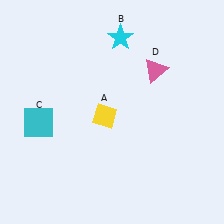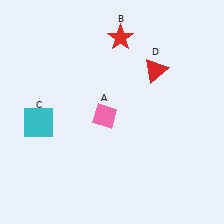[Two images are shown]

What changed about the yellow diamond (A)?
In Image 1, A is yellow. In Image 2, it changed to pink.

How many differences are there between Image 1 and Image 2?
There are 3 differences between the two images.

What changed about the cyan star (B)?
In Image 1, B is cyan. In Image 2, it changed to red.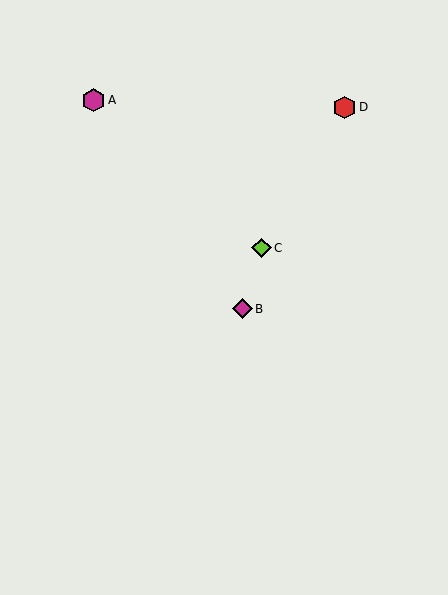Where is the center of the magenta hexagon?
The center of the magenta hexagon is at (94, 100).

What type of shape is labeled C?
Shape C is a lime diamond.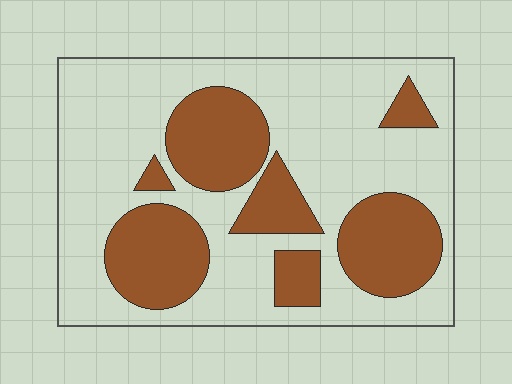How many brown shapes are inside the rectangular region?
7.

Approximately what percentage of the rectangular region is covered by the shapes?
Approximately 35%.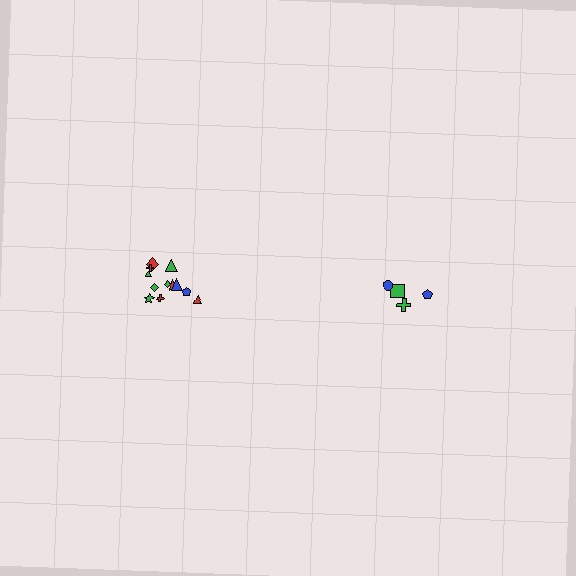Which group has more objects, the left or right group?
The left group.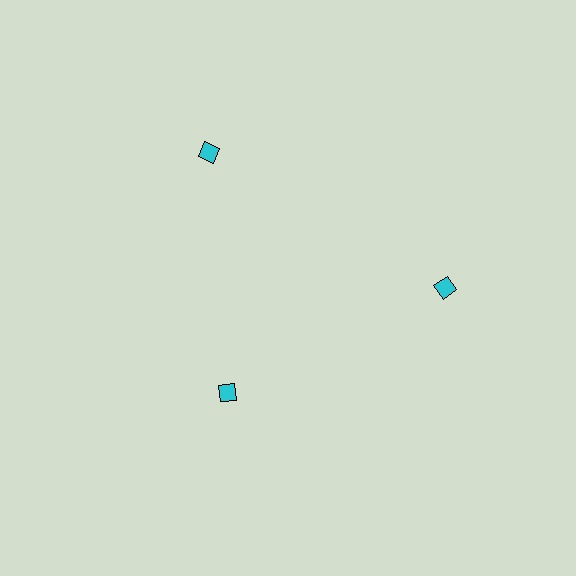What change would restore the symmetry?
The symmetry would be restored by moving it outward, back onto the ring so that all 3 diamonds sit at equal angles and equal distance from the center.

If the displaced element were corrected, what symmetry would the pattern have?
It would have 3-fold rotational symmetry — the pattern would map onto itself every 120 degrees.